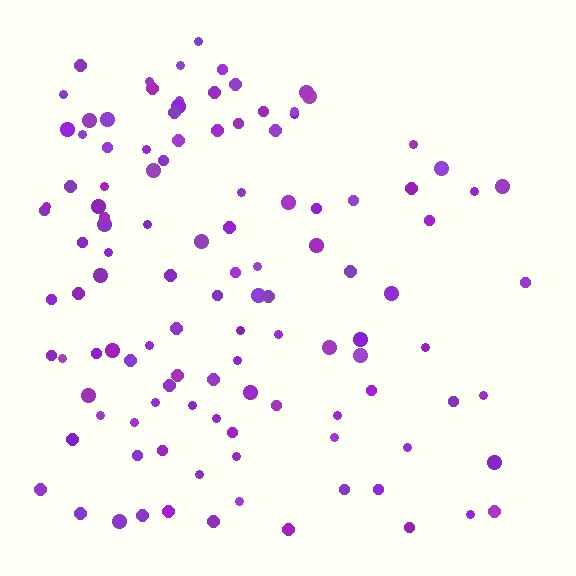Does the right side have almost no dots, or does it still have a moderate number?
Still a moderate number, just noticeably fewer than the left.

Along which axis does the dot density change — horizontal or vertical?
Horizontal.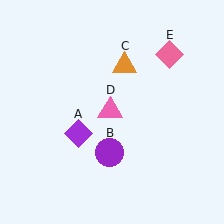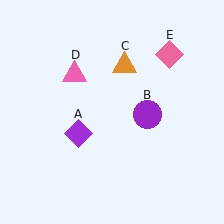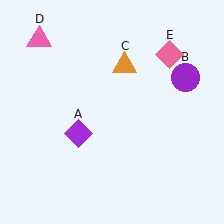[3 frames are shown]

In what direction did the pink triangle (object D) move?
The pink triangle (object D) moved up and to the left.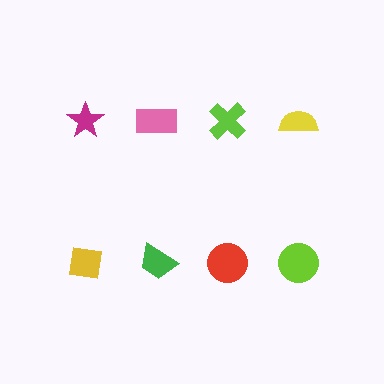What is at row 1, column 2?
A pink rectangle.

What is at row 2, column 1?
A yellow square.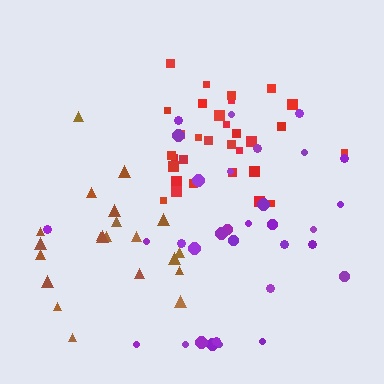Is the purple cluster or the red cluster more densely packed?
Red.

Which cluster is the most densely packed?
Red.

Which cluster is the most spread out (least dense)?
Brown.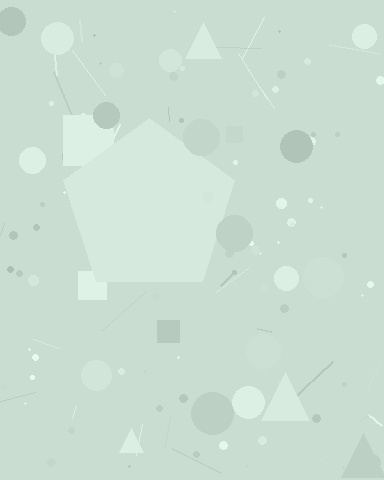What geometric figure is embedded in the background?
A pentagon is embedded in the background.